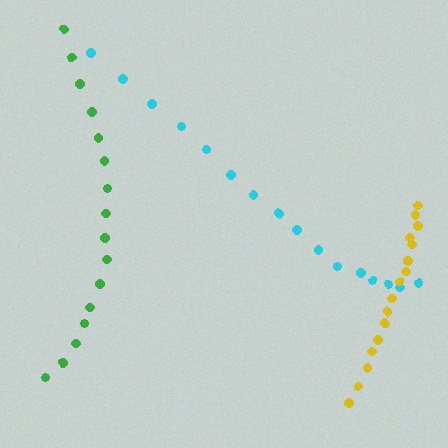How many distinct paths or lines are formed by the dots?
There are 3 distinct paths.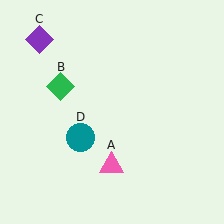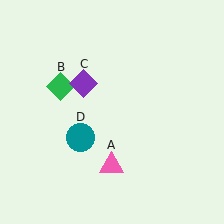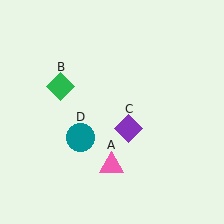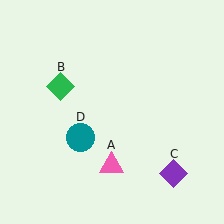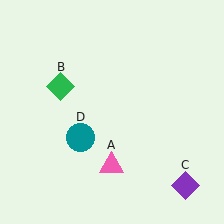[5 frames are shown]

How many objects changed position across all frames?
1 object changed position: purple diamond (object C).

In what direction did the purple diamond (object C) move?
The purple diamond (object C) moved down and to the right.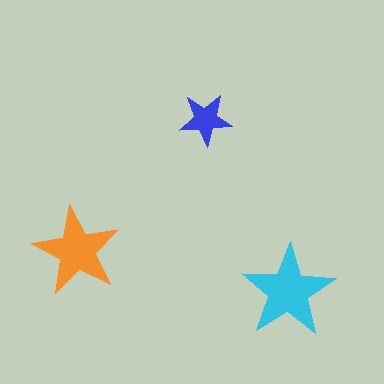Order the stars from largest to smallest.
the cyan one, the orange one, the blue one.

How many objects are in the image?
There are 3 objects in the image.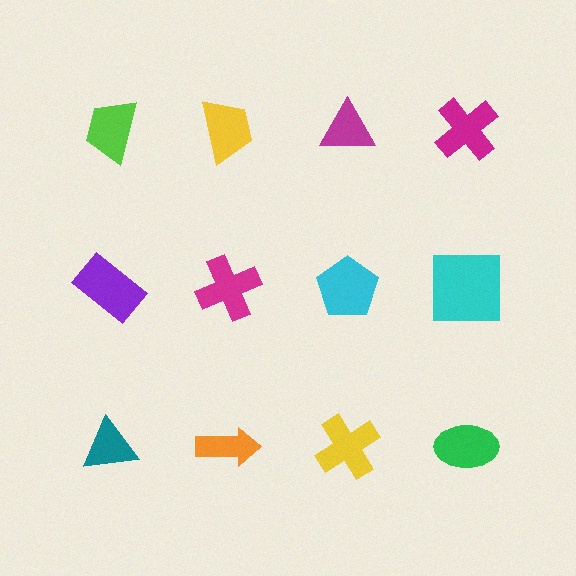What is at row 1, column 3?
A magenta triangle.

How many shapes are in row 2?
4 shapes.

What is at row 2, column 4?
A cyan square.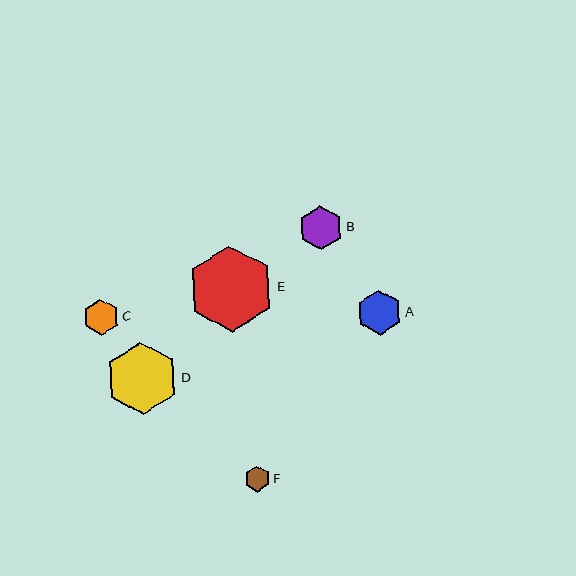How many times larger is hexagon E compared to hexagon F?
Hexagon E is approximately 3.4 times the size of hexagon F.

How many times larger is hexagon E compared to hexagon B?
Hexagon E is approximately 2.0 times the size of hexagon B.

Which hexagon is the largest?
Hexagon E is the largest with a size of approximately 86 pixels.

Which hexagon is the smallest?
Hexagon F is the smallest with a size of approximately 25 pixels.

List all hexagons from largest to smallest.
From largest to smallest: E, D, A, B, C, F.